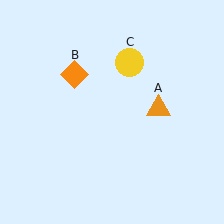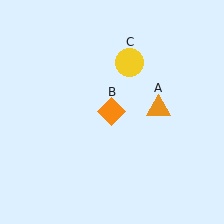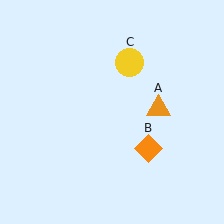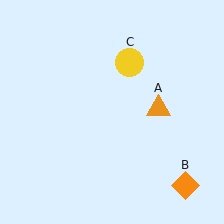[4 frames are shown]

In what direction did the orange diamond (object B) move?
The orange diamond (object B) moved down and to the right.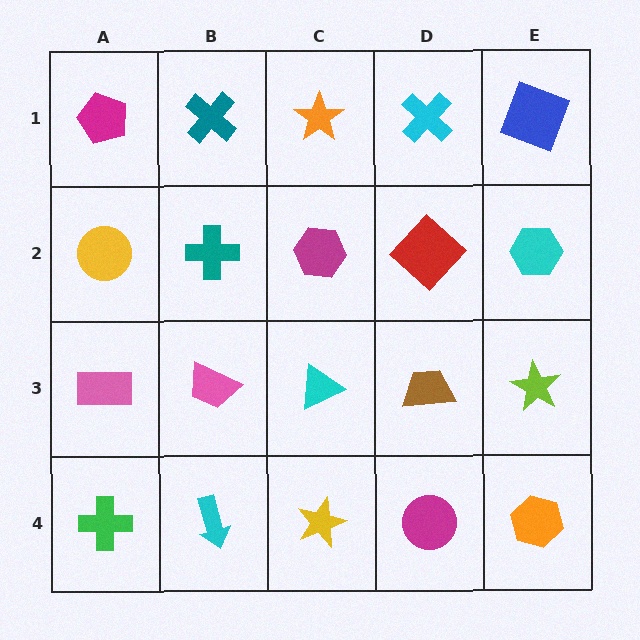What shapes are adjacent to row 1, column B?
A teal cross (row 2, column B), a magenta pentagon (row 1, column A), an orange star (row 1, column C).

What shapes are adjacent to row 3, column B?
A teal cross (row 2, column B), a cyan arrow (row 4, column B), a pink rectangle (row 3, column A), a cyan triangle (row 3, column C).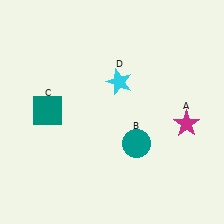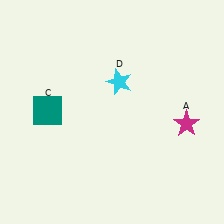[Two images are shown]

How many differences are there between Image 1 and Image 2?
There is 1 difference between the two images.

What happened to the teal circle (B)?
The teal circle (B) was removed in Image 2. It was in the bottom-right area of Image 1.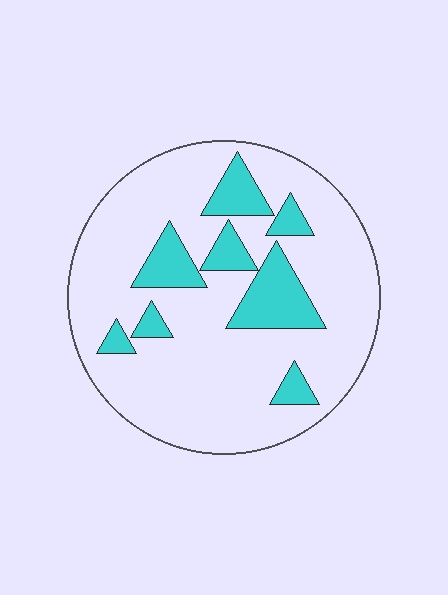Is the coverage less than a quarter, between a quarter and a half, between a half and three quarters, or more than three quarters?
Less than a quarter.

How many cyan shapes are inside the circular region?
8.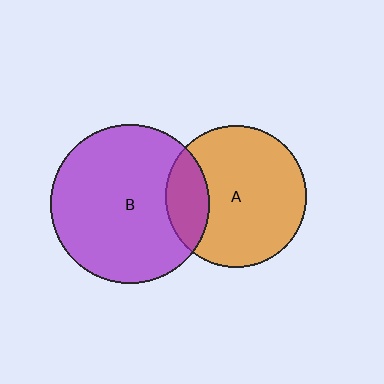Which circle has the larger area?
Circle B (purple).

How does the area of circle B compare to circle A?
Approximately 1.3 times.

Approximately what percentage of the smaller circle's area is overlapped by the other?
Approximately 20%.